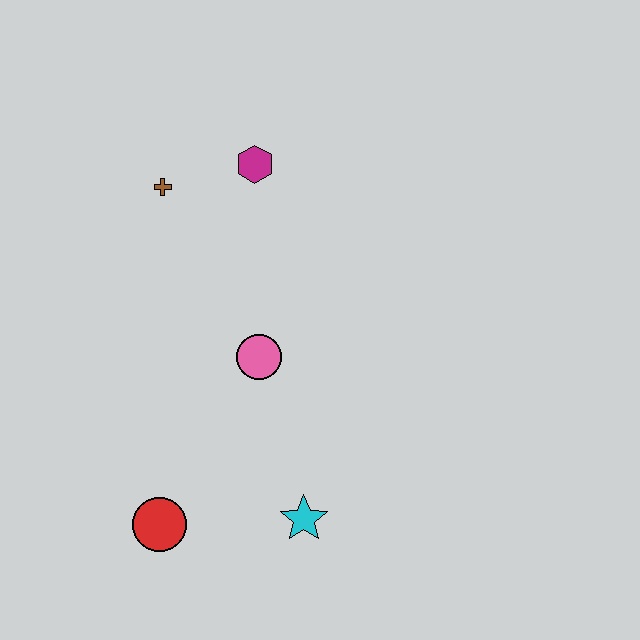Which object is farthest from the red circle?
The magenta hexagon is farthest from the red circle.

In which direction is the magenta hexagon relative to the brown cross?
The magenta hexagon is to the right of the brown cross.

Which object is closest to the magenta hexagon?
The brown cross is closest to the magenta hexagon.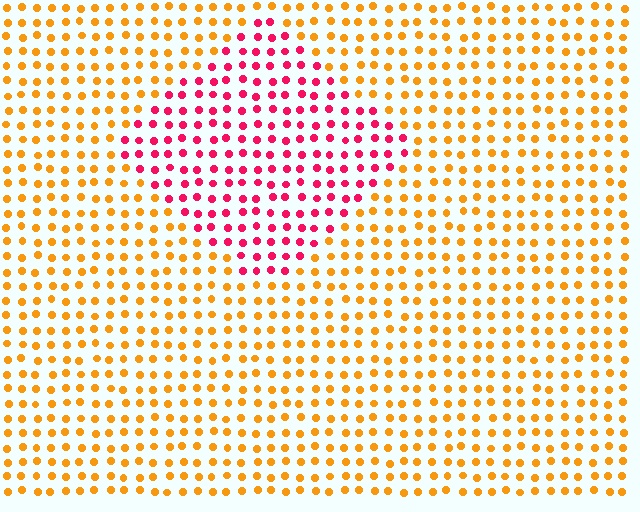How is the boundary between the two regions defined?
The boundary is defined purely by a slight shift in hue (about 57 degrees). Spacing, size, and orientation are identical on both sides.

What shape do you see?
I see a diamond.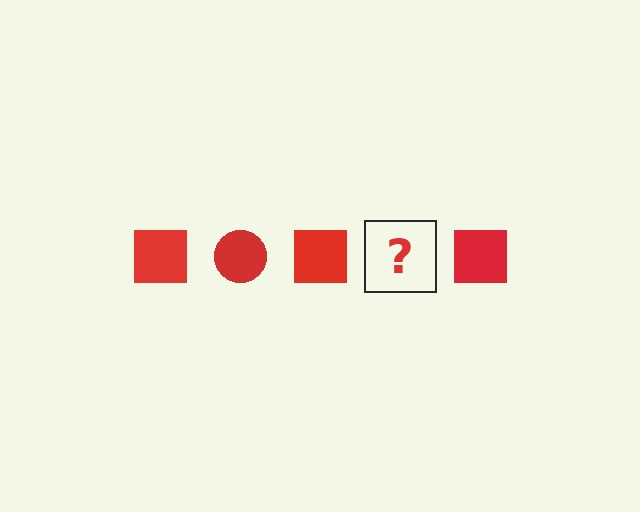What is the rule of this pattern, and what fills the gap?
The rule is that the pattern cycles through square, circle shapes in red. The gap should be filled with a red circle.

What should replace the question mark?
The question mark should be replaced with a red circle.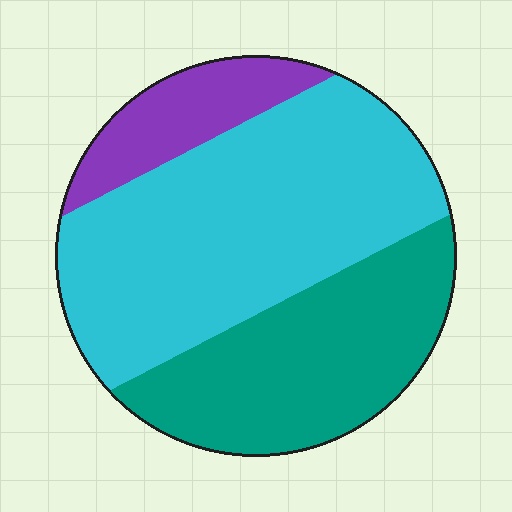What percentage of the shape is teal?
Teal takes up between a third and a half of the shape.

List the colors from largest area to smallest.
From largest to smallest: cyan, teal, purple.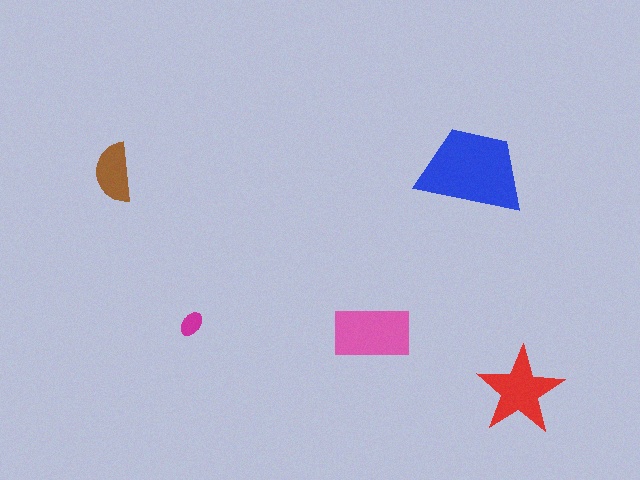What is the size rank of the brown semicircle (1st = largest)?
4th.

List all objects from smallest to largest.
The magenta ellipse, the brown semicircle, the red star, the pink rectangle, the blue trapezoid.